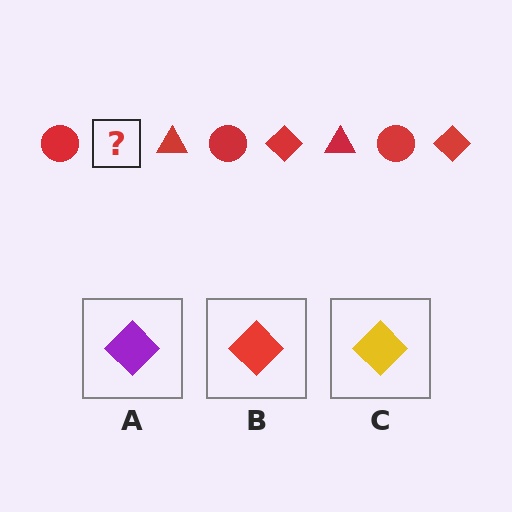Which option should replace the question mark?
Option B.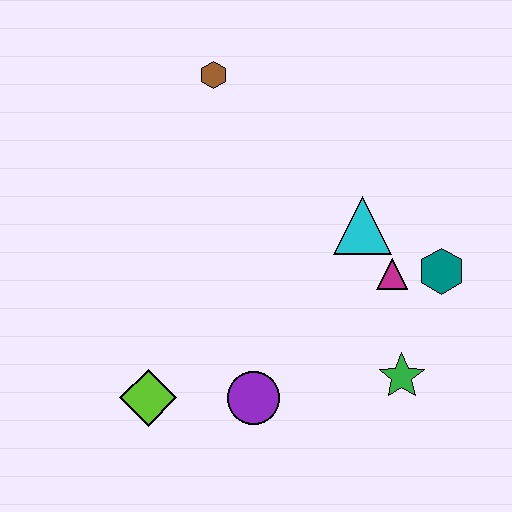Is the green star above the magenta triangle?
No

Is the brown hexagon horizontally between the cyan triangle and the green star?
No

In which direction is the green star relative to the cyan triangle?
The green star is below the cyan triangle.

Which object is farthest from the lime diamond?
The brown hexagon is farthest from the lime diamond.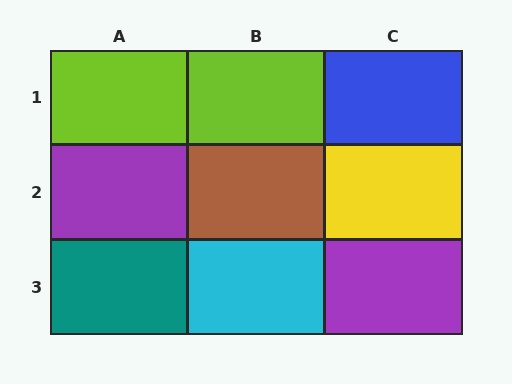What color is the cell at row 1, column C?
Blue.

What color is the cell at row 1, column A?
Lime.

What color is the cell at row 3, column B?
Cyan.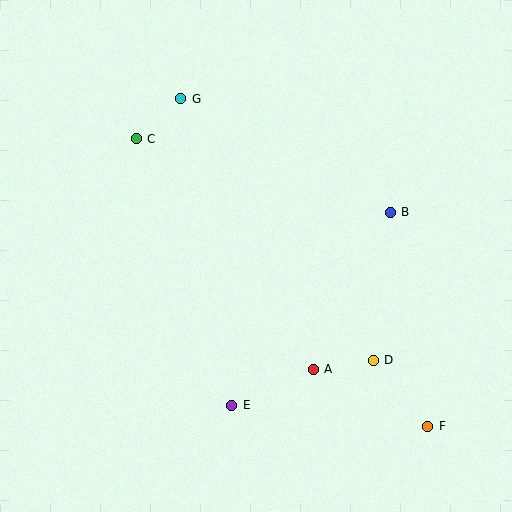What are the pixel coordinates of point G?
Point G is at (181, 99).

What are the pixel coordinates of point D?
Point D is at (373, 360).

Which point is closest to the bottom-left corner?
Point E is closest to the bottom-left corner.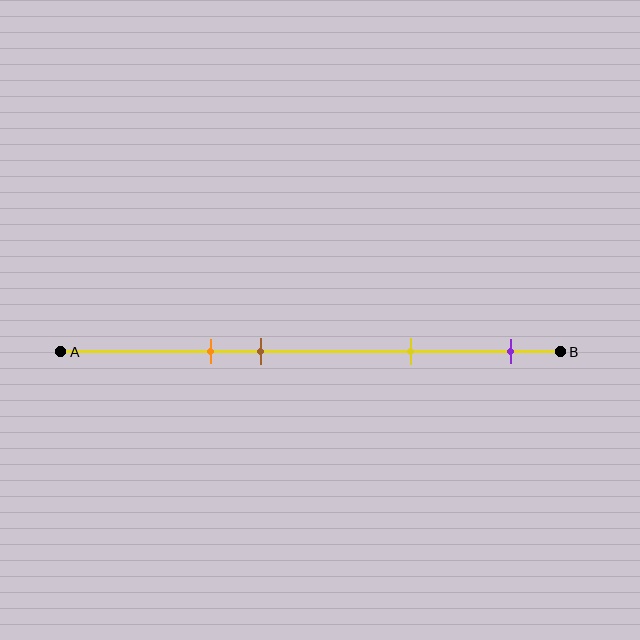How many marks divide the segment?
There are 4 marks dividing the segment.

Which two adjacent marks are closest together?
The orange and brown marks are the closest adjacent pair.